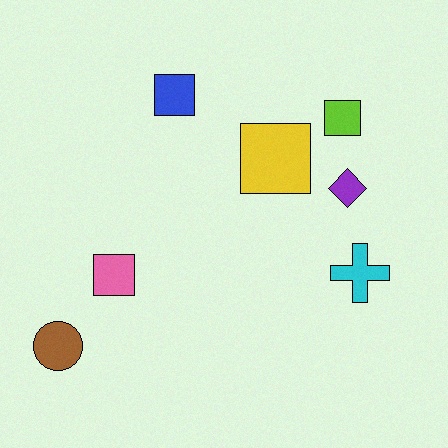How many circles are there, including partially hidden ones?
There is 1 circle.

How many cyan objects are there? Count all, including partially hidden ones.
There is 1 cyan object.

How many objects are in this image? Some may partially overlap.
There are 7 objects.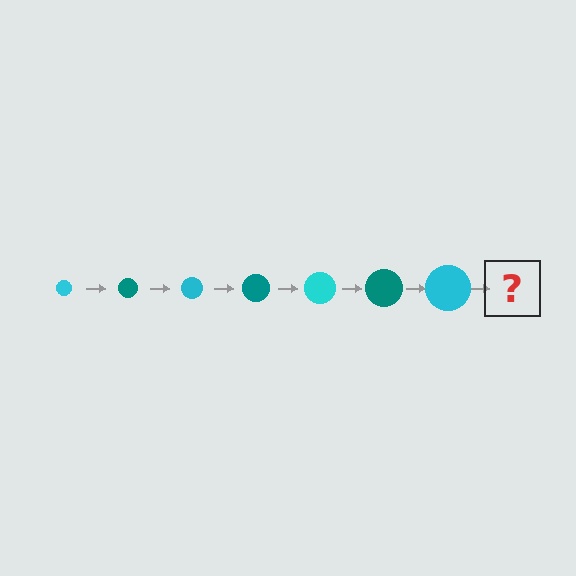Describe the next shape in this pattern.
It should be a teal circle, larger than the previous one.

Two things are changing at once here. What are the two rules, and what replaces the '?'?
The two rules are that the circle grows larger each step and the color cycles through cyan and teal. The '?' should be a teal circle, larger than the previous one.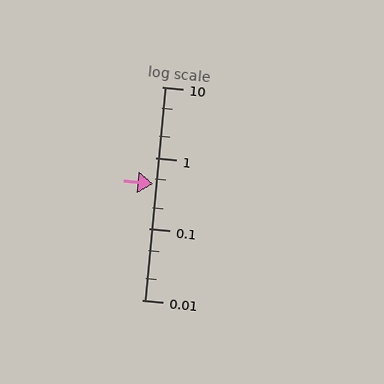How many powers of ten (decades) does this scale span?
The scale spans 3 decades, from 0.01 to 10.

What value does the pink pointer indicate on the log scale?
The pointer indicates approximately 0.43.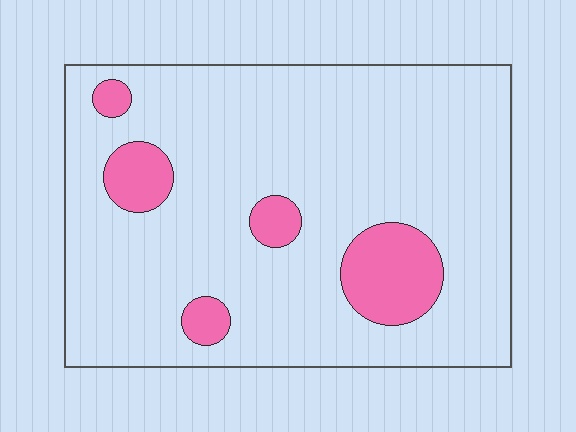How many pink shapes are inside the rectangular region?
5.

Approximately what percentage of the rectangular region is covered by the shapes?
Approximately 15%.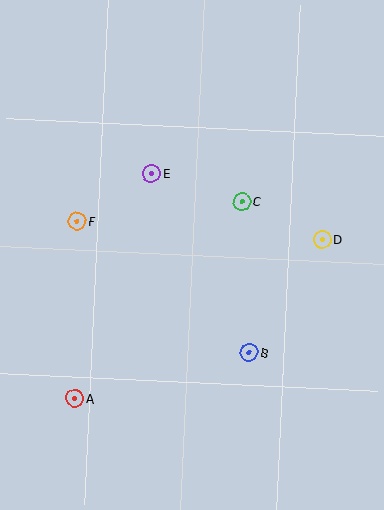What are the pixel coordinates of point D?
Point D is at (322, 240).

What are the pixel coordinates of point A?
Point A is at (75, 398).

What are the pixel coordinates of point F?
Point F is at (77, 221).